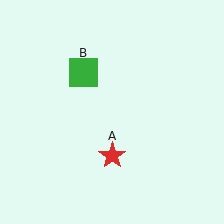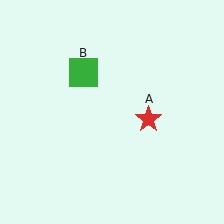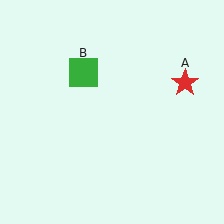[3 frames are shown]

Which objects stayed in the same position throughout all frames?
Green square (object B) remained stationary.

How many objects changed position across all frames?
1 object changed position: red star (object A).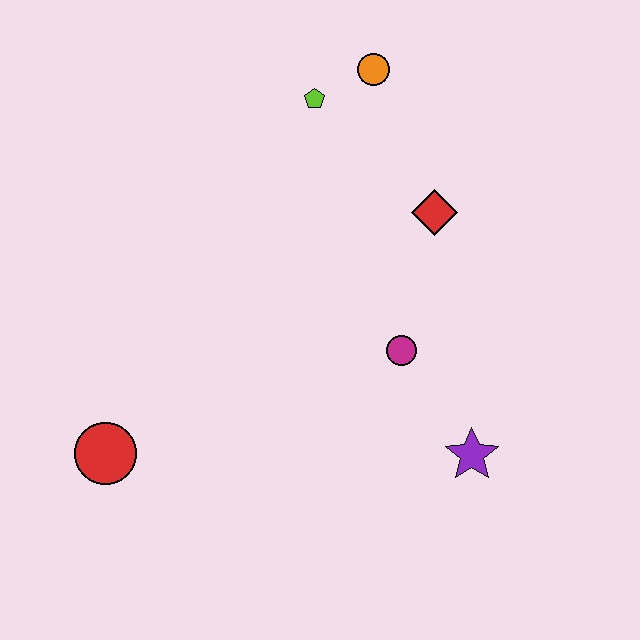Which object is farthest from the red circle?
The orange circle is farthest from the red circle.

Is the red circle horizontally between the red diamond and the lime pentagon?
No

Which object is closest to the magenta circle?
The purple star is closest to the magenta circle.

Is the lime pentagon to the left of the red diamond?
Yes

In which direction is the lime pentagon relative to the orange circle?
The lime pentagon is to the left of the orange circle.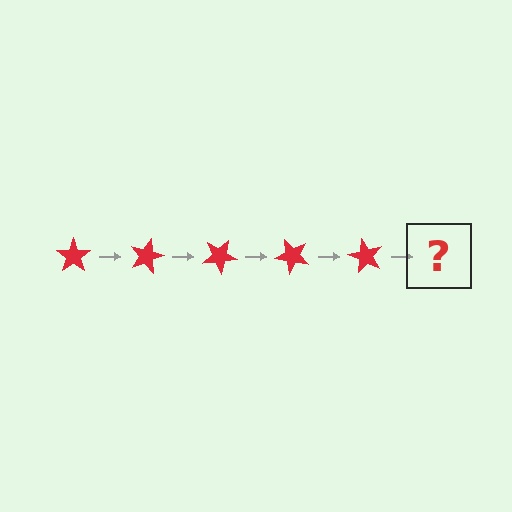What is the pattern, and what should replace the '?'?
The pattern is that the star rotates 15 degrees each step. The '?' should be a red star rotated 75 degrees.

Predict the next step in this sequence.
The next step is a red star rotated 75 degrees.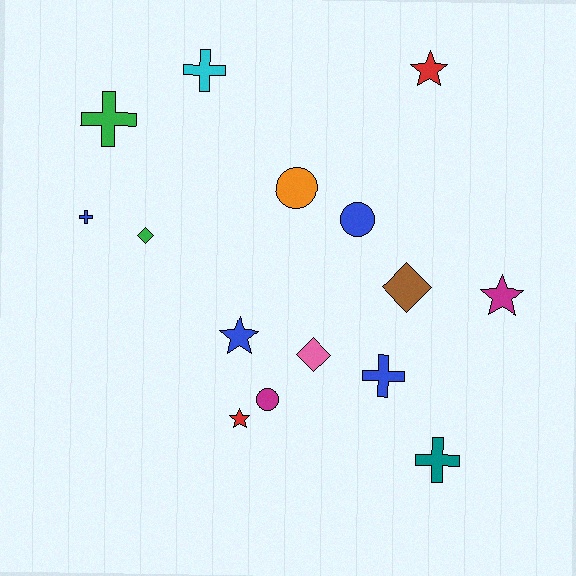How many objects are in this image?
There are 15 objects.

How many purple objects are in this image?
There are no purple objects.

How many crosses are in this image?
There are 5 crosses.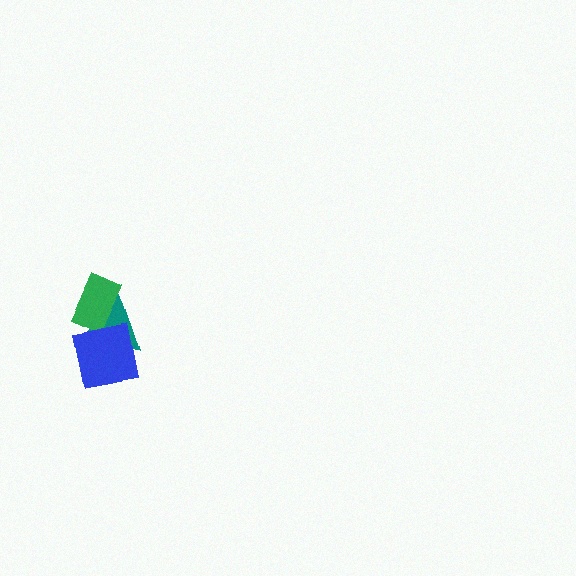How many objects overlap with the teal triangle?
2 objects overlap with the teal triangle.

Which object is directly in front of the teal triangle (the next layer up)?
The green rectangle is directly in front of the teal triangle.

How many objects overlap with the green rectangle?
1 object overlaps with the green rectangle.